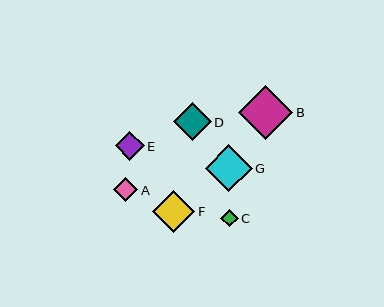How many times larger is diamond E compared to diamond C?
Diamond E is approximately 1.7 times the size of diamond C.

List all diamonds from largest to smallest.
From largest to smallest: B, G, F, D, E, A, C.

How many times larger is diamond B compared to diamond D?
Diamond B is approximately 1.4 times the size of diamond D.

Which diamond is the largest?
Diamond B is the largest with a size of approximately 54 pixels.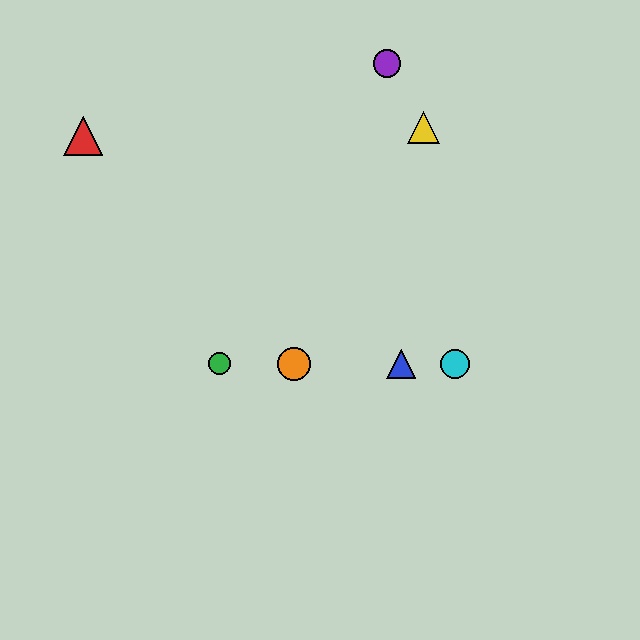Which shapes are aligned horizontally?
The blue triangle, the green circle, the orange circle, the cyan circle are aligned horizontally.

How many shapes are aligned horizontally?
4 shapes (the blue triangle, the green circle, the orange circle, the cyan circle) are aligned horizontally.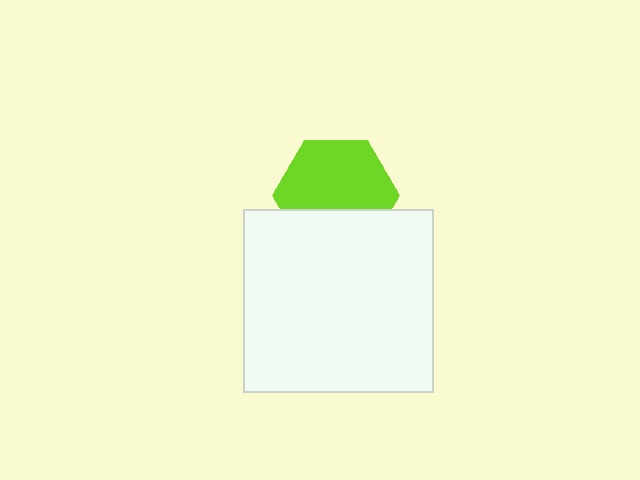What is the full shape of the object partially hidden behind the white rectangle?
The partially hidden object is a lime hexagon.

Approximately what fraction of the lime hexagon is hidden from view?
Roughly 34% of the lime hexagon is hidden behind the white rectangle.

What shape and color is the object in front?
The object in front is a white rectangle.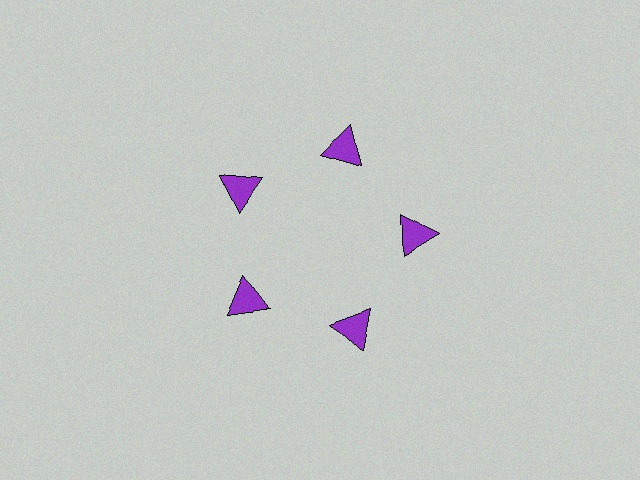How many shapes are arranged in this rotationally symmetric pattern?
There are 5 shapes, arranged in 5 groups of 1.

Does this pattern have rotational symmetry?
Yes, this pattern has 5-fold rotational symmetry. It looks the same after rotating 72 degrees around the center.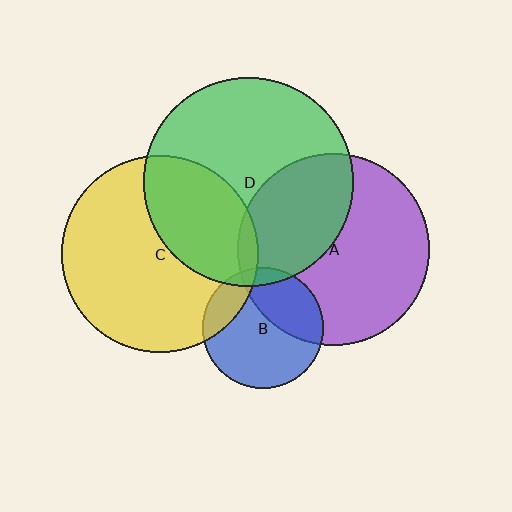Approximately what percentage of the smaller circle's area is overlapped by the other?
Approximately 35%.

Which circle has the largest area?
Circle D (green).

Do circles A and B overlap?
Yes.